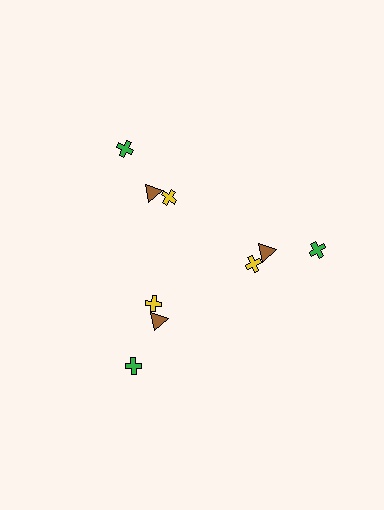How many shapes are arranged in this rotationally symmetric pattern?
There are 9 shapes, arranged in 3 groups of 3.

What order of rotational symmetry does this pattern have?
This pattern has 3-fold rotational symmetry.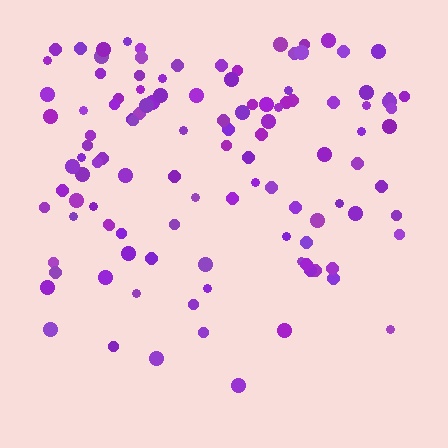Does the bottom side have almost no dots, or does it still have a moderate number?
Still a moderate number, just noticeably fewer than the top.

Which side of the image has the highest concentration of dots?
The top.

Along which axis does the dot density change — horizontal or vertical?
Vertical.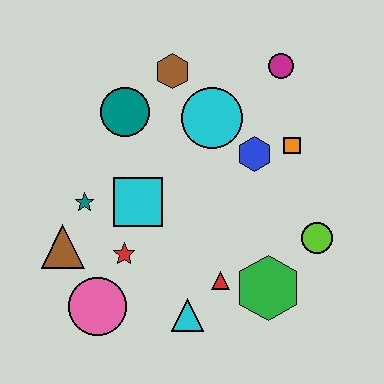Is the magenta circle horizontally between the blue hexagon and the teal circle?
No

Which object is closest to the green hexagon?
The red triangle is closest to the green hexagon.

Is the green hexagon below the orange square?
Yes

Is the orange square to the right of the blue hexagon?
Yes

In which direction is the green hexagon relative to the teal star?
The green hexagon is to the right of the teal star.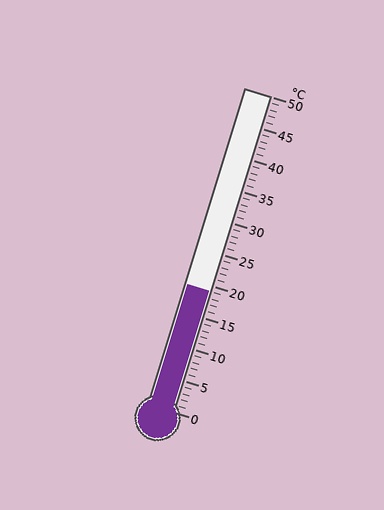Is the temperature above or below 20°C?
The temperature is below 20°C.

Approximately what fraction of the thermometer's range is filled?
The thermometer is filled to approximately 40% of its range.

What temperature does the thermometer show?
The thermometer shows approximately 19°C.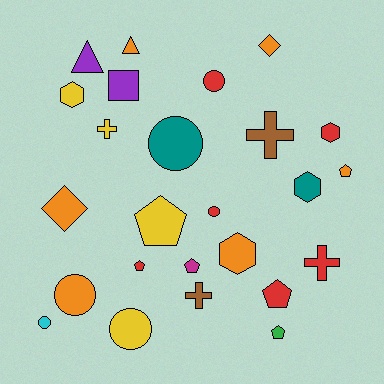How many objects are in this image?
There are 25 objects.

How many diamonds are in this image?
There are 2 diamonds.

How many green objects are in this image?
There is 1 green object.